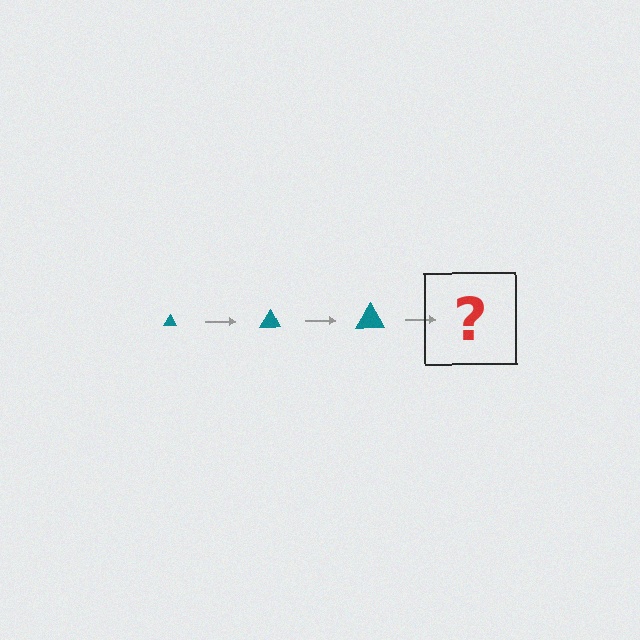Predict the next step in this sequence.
The next step is a teal triangle, larger than the previous one.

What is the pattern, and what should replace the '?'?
The pattern is that the triangle gets progressively larger each step. The '?' should be a teal triangle, larger than the previous one.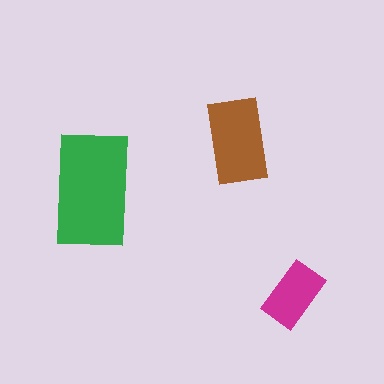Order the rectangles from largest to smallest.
the green one, the brown one, the magenta one.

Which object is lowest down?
The magenta rectangle is bottommost.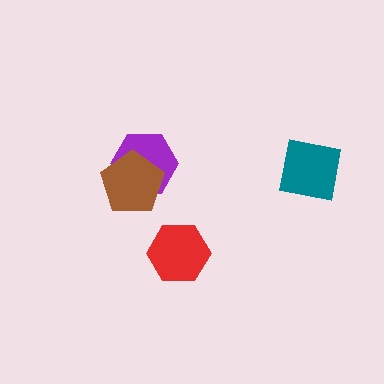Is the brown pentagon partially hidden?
No, no other shape covers it.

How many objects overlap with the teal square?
0 objects overlap with the teal square.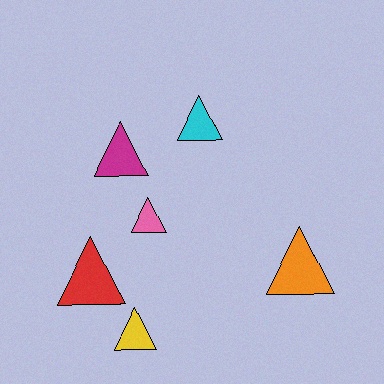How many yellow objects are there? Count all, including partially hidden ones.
There is 1 yellow object.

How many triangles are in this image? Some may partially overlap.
There are 6 triangles.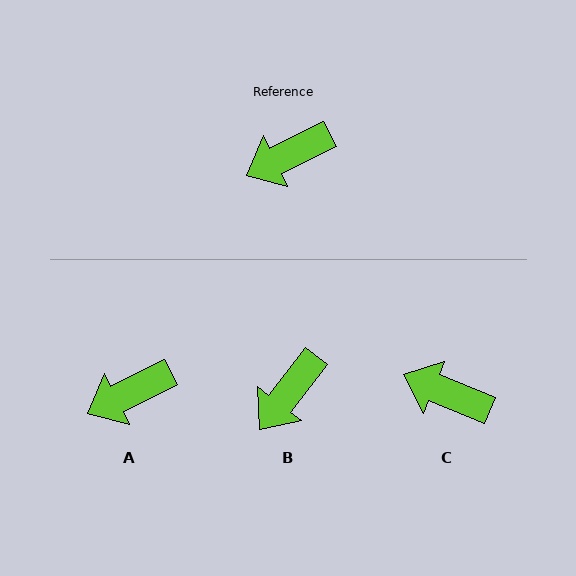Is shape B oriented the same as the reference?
No, it is off by about 26 degrees.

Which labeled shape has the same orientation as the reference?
A.